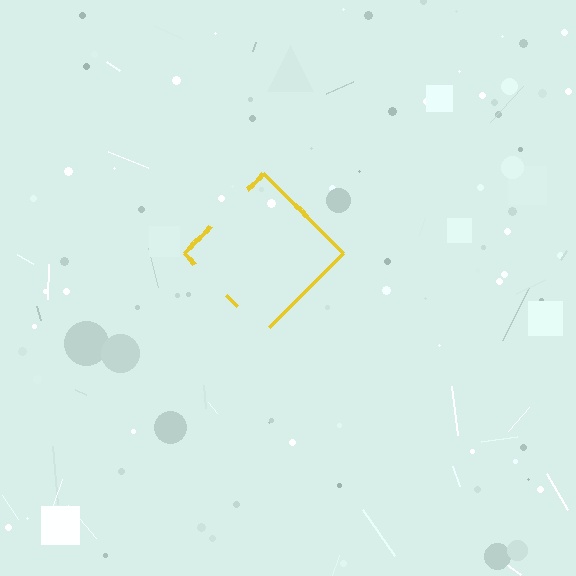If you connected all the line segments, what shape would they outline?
They would outline a diamond.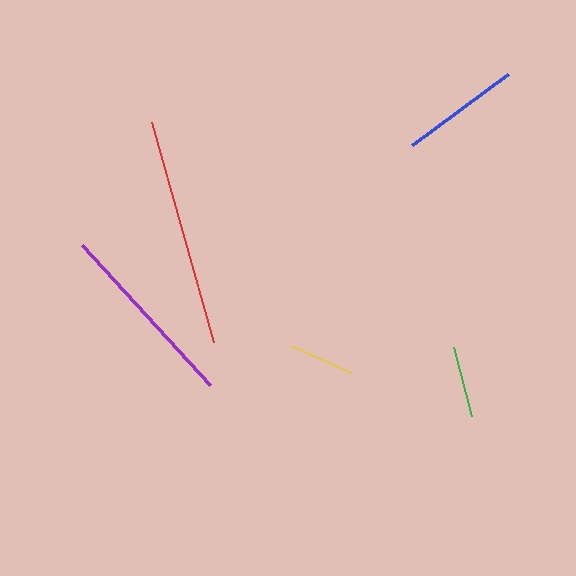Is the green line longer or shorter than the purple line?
The purple line is longer than the green line.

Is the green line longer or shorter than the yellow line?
The green line is longer than the yellow line.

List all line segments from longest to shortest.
From longest to shortest: red, purple, blue, green, yellow.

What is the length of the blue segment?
The blue segment is approximately 120 pixels long.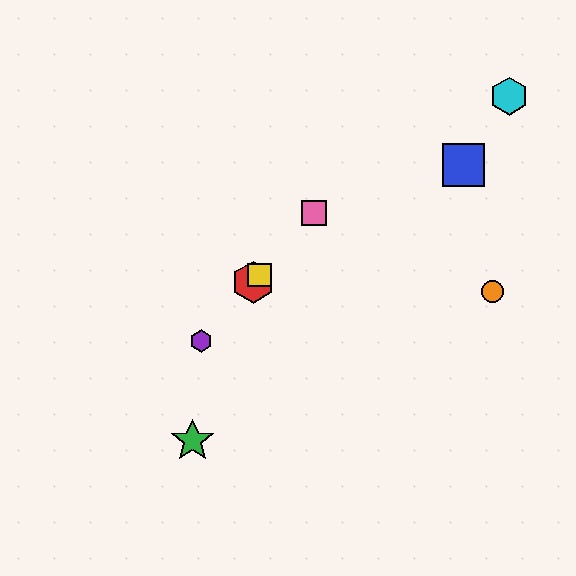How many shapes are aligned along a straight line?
4 shapes (the red hexagon, the yellow square, the purple hexagon, the pink square) are aligned along a straight line.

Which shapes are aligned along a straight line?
The red hexagon, the yellow square, the purple hexagon, the pink square are aligned along a straight line.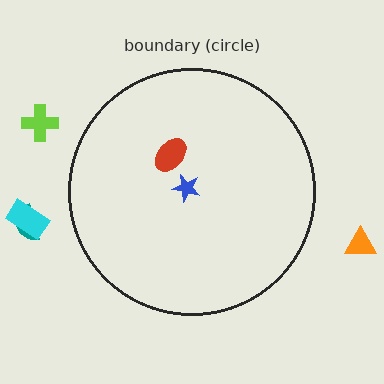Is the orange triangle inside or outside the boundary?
Outside.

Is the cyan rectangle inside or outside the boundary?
Outside.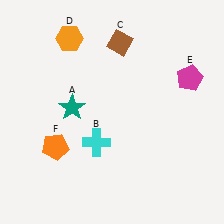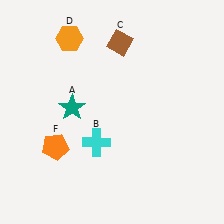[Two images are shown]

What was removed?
The magenta pentagon (E) was removed in Image 2.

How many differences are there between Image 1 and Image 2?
There is 1 difference between the two images.